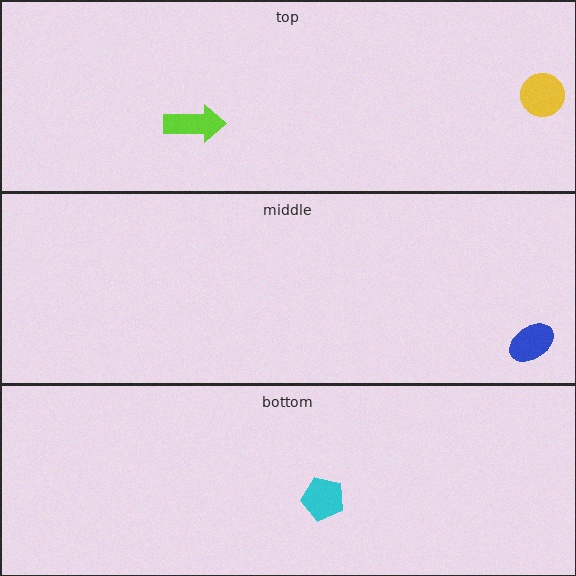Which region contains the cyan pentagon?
The bottom region.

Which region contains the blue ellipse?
The middle region.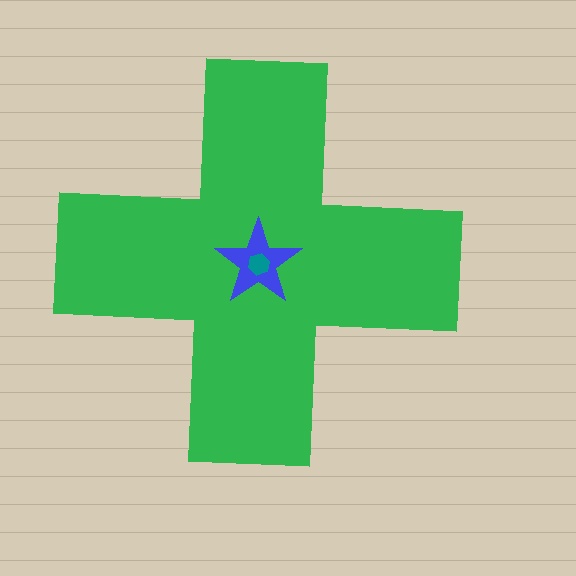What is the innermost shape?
The teal hexagon.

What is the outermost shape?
The green cross.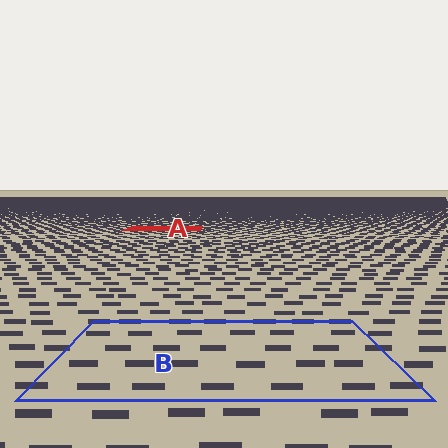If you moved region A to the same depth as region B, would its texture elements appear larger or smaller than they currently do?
They would appear larger. At a closer depth, the same texture elements are projected at a bigger on-screen size.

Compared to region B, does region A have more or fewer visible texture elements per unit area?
Region A has more texture elements per unit area — they are packed more densely because it is farther away.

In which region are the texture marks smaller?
The texture marks are smaller in region A, because it is farther away.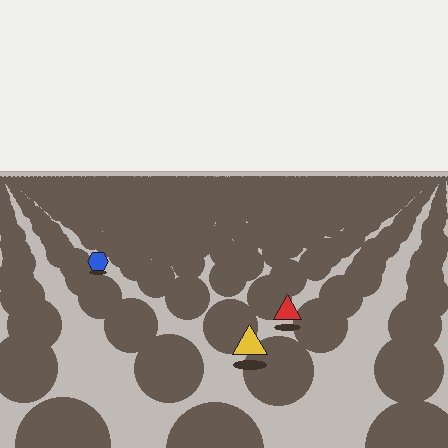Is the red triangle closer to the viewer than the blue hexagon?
Yes. The red triangle is closer — you can tell from the texture gradient: the ground texture is coarser near it.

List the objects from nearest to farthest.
From nearest to farthest: the yellow triangle, the red triangle, the blue hexagon.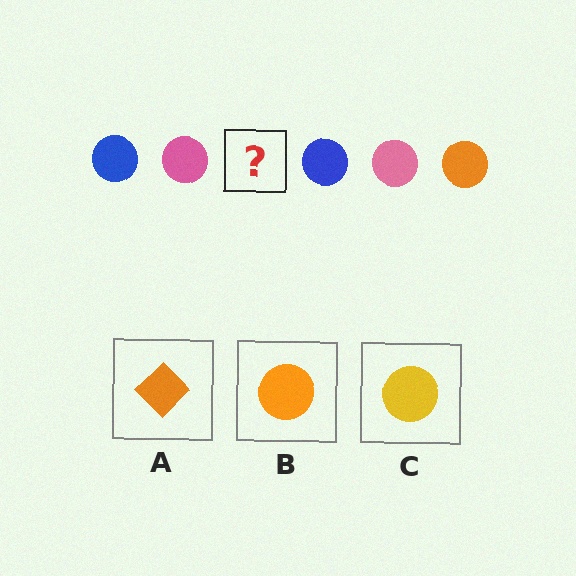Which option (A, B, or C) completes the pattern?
B.